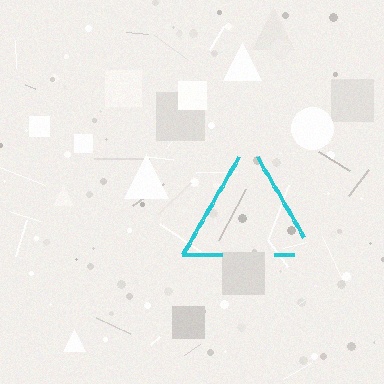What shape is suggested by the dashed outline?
The dashed outline suggests a triangle.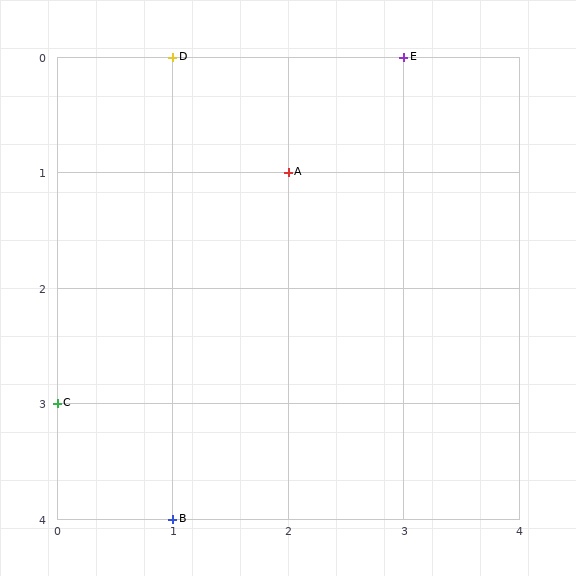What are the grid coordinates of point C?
Point C is at grid coordinates (0, 3).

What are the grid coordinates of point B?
Point B is at grid coordinates (1, 4).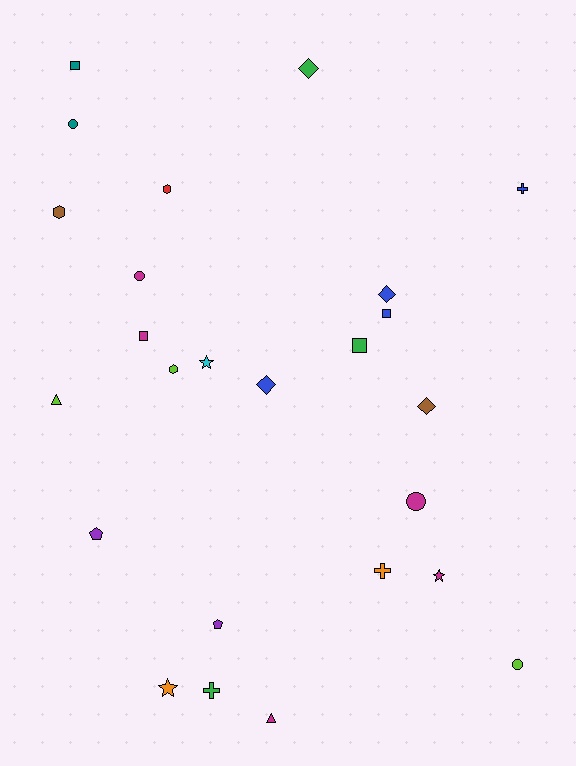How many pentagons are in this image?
There are 2 pentagons.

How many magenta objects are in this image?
There are 5 magenta objects.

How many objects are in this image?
There are 25 objects.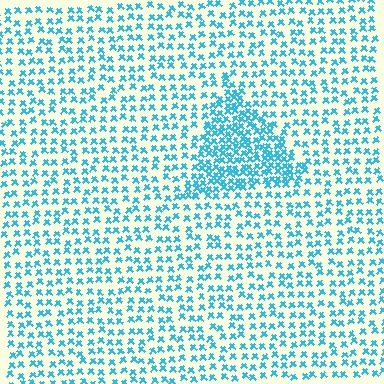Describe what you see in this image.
The image contains small cyan elements arranged at two different densities. A triangle-shaped region is visible where the elements are more densely packed than the surrounding area.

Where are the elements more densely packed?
The elements are more densely packed inside the triangle boundary.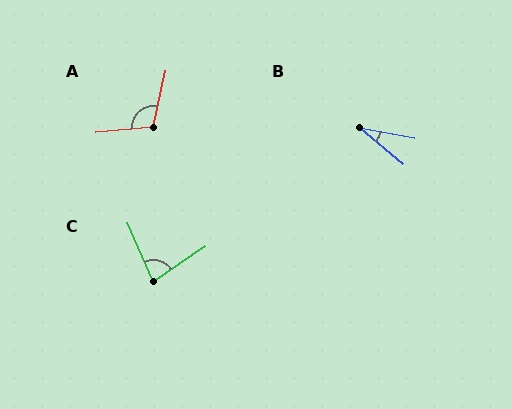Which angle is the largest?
A, at approximately 107 degrees.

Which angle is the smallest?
B, at approximately 29 degrees.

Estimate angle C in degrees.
Approximately 79 degrees.